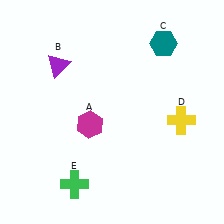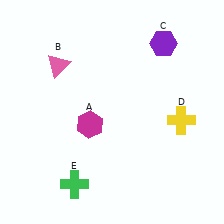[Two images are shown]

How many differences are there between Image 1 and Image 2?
There are 2 differences between the two images.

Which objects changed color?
B changed from purple to pink. C changed from teal to purple.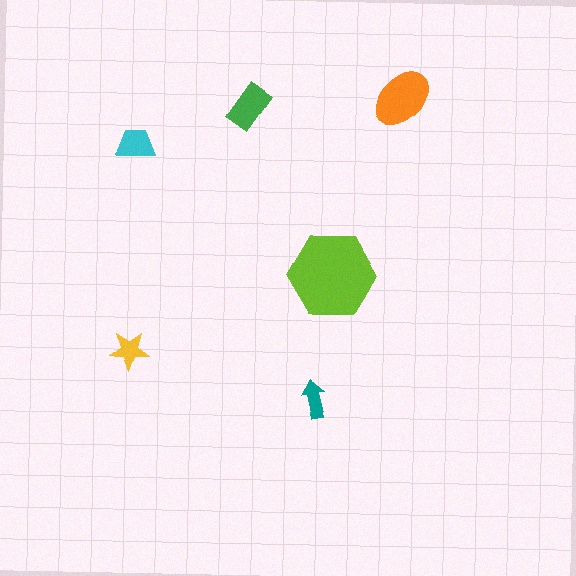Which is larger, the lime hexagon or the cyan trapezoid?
The lime hexagon.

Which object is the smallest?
The teal arrow.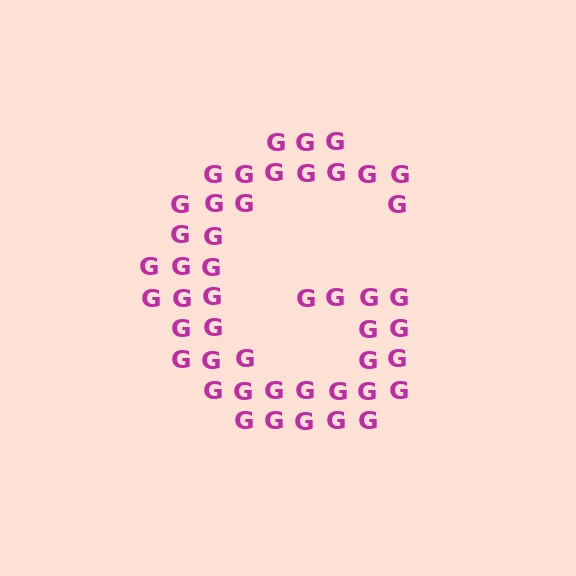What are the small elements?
The small elements are letter G's.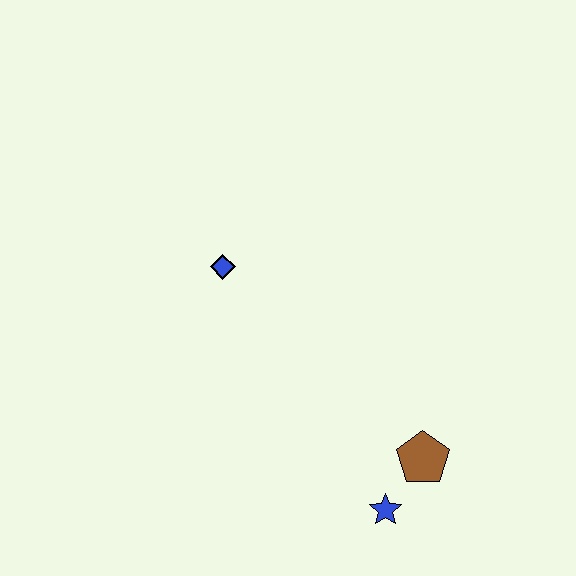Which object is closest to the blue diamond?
The brown pentagon is closest to the blue diamond.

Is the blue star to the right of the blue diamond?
Yes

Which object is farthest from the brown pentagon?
The blue diamond is farthest from the brown pentagon.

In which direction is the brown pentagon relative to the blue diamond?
The brown pentagon is to the right of the blue diamond.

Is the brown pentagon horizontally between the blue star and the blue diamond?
No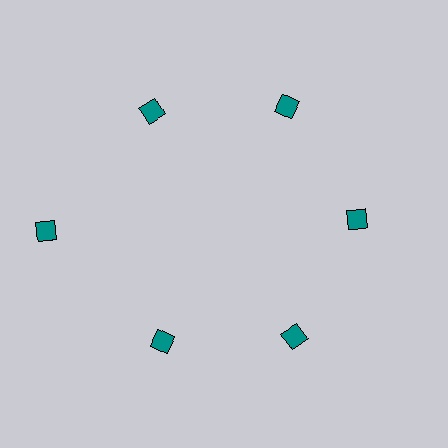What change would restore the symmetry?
The symmetry would be restored by moving it inward, back onto the ring so that all 6 diamonds sit at equal angles and equal distance from the center.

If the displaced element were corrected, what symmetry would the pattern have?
It would have 6-fold rotational symmetry — the pattern would map onto itself every 60 degrees.